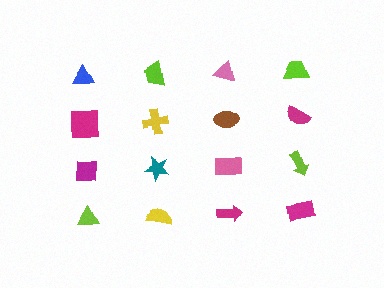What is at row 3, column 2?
A teal star.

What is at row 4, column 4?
A magenta rectangle.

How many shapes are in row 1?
4 shapes.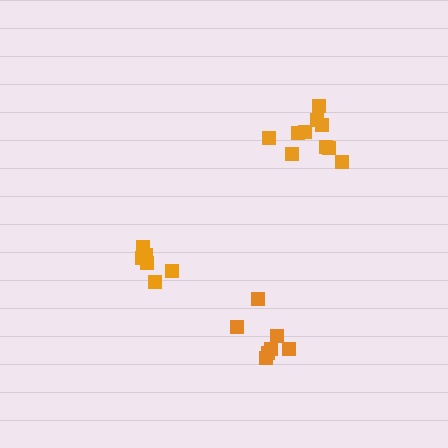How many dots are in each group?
Group 1: 10 dots, Group 2: 6 dots, Group 3: 7 dots (23 total).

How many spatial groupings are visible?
There are 3 spatial groupings.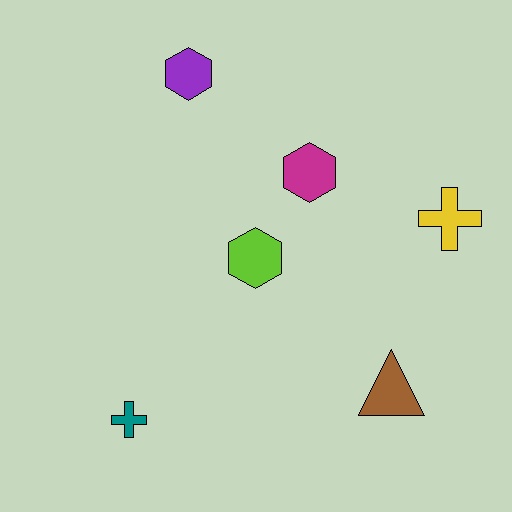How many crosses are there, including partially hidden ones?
There are 2 crosses.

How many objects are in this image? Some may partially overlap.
There are 6 objects.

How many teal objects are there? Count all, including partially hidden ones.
There is 1 teal object.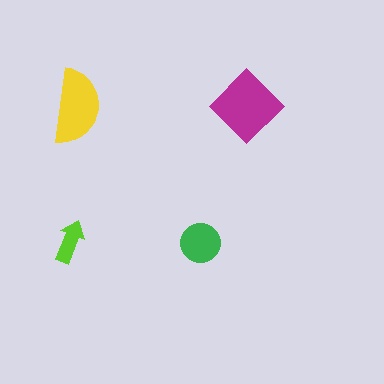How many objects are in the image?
There are 4 objects in the image.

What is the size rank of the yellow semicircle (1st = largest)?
2nd.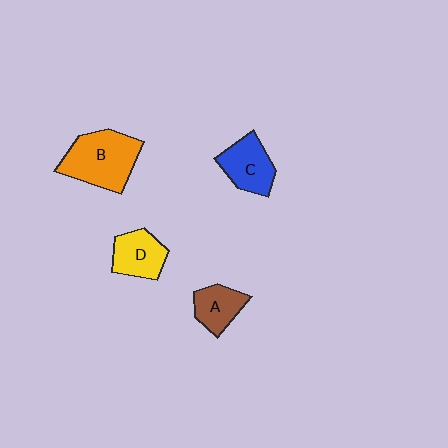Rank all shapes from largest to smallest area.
From largest to smallest: B (orange), C (blue), D (yellow), A (brown).